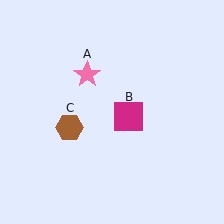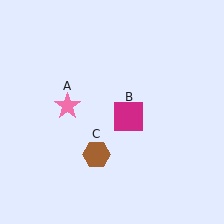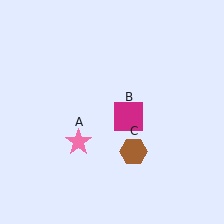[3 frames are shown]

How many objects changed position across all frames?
2 objects changed position: pink star (object A), brown hexagon (object C).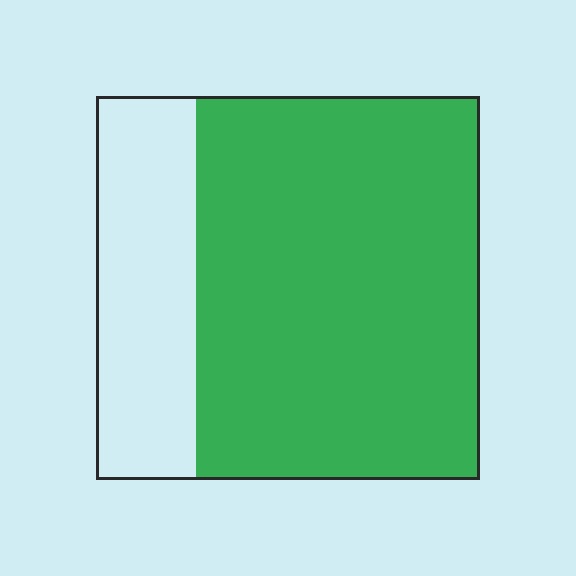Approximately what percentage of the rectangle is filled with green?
Approximately 75%.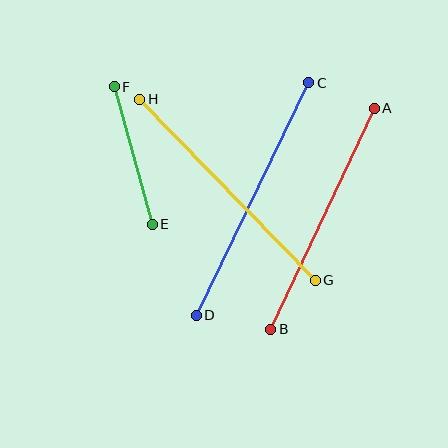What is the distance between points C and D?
The distance is approximately 258 pixels.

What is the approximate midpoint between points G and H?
The midpoint is at approximately (228, 190) pixels.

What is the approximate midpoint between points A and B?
The midpoint is at approximately (322, 219) pixels.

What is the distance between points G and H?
The distance is approximately 252 pixels.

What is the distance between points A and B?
The distance is approximately 244 pixels.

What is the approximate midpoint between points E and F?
The midpoint is at approximately (133, 155) pixels.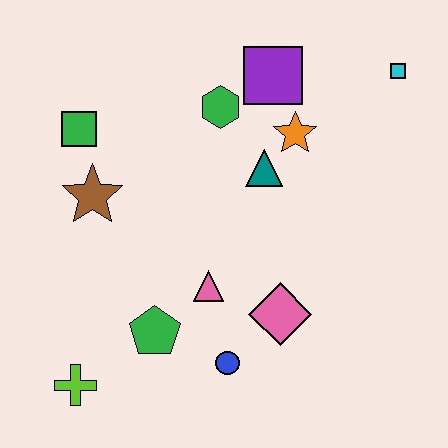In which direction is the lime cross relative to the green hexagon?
The lime cross is below the green hexagon.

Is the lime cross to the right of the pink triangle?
No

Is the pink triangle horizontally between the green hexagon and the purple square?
No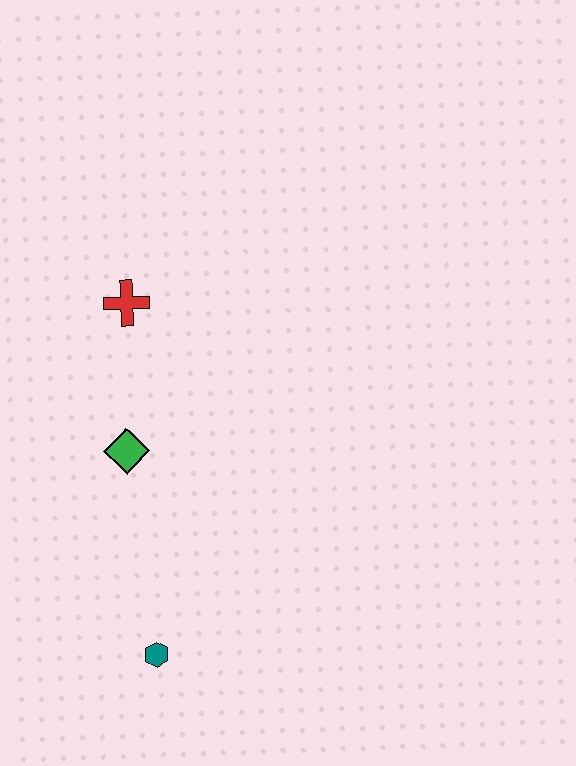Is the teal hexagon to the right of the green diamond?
Yes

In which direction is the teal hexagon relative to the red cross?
The teal hexagon is below the red cross.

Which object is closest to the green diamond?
The red cross is closest to the green diamond.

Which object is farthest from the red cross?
The teal hexagon is farthest from the red cross.